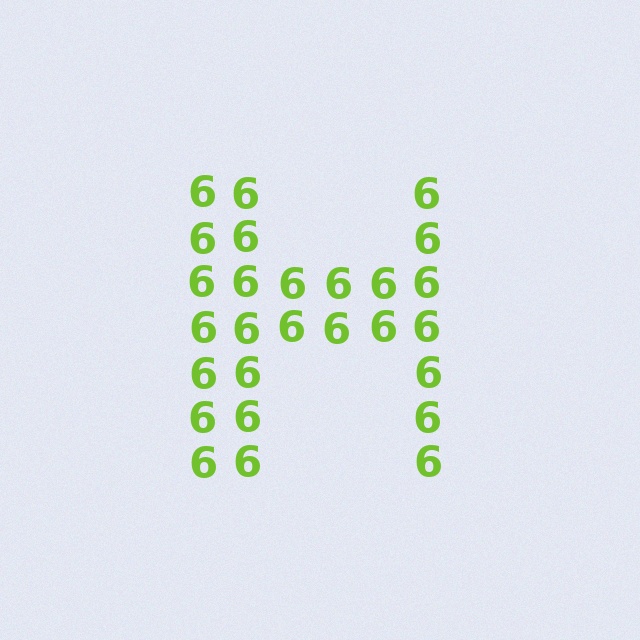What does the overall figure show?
The overall figure shows the letter H.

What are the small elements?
The small elements are digit 6's.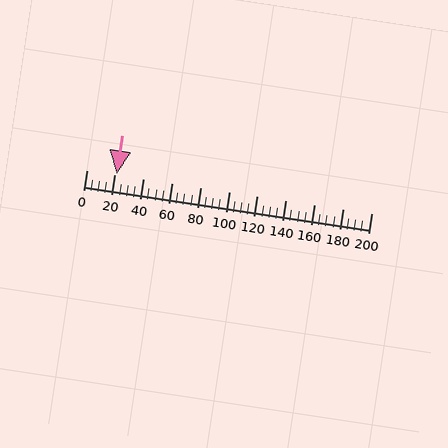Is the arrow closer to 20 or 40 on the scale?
The arrow is closer to 20.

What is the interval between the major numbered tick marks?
The major tick marks are spaced 20 units apart.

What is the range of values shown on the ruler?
The ruler shows values from 0 to 200.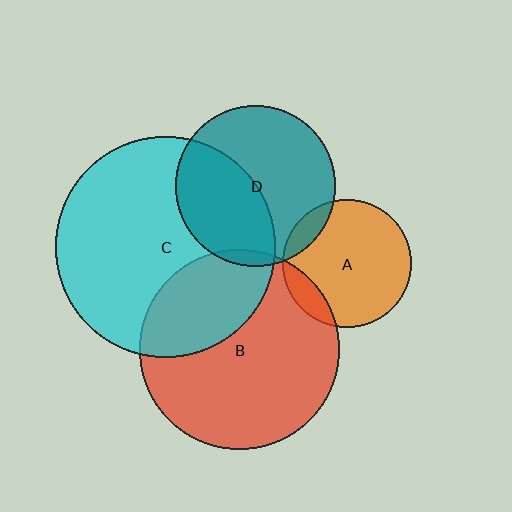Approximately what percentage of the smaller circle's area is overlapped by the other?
Approximately 30%.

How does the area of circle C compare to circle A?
Approximately 3.0 times.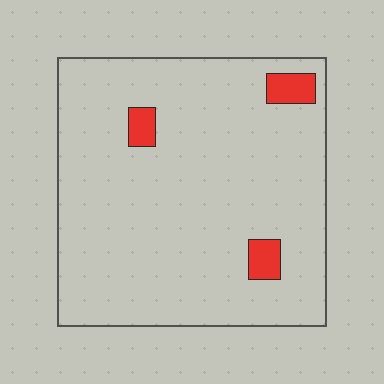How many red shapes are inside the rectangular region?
3.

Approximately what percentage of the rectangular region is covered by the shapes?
Approximately 5%.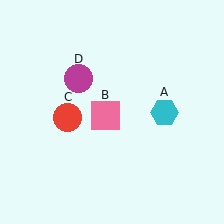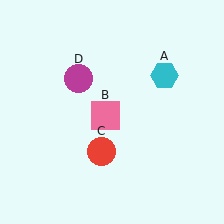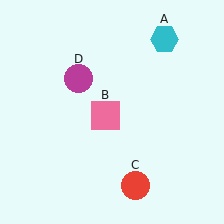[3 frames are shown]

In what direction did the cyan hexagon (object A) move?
The cyan hexagon (object A) moved up.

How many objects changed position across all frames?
2 objects changed position: cyan hexagon (object A), red circle (object C).